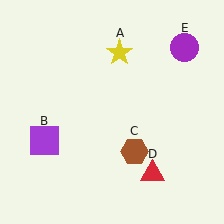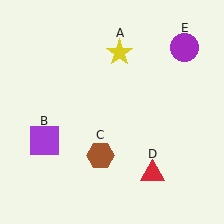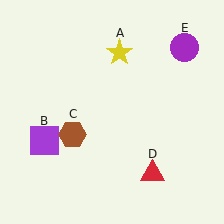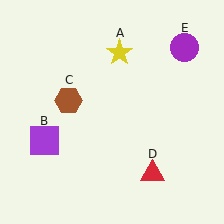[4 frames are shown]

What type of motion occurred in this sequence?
The brown hexagon (object C) rotated clockwise around the center of the scene.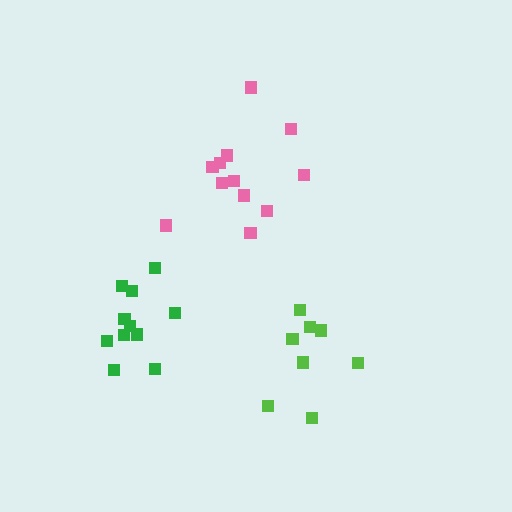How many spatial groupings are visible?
There are 3 spatial groupings.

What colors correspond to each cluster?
The clusters are colored: pink, green, lime.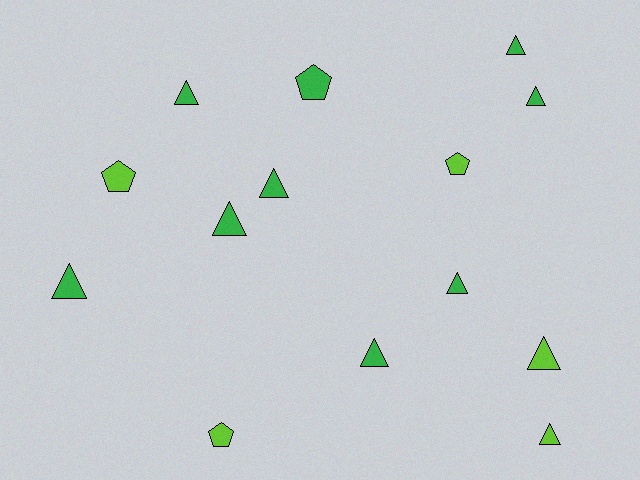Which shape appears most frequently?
Triangle, with 10 objects.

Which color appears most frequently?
Green, with 9 objects.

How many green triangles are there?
There are 8 green triangles.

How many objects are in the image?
There are 14 objects.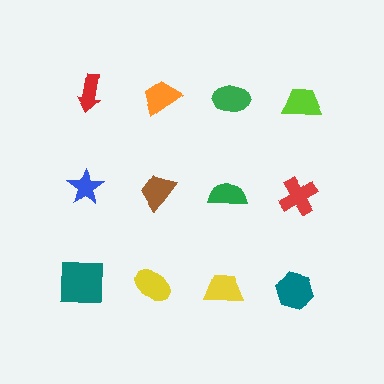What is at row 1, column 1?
A red arrow.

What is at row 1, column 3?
A green ellipse.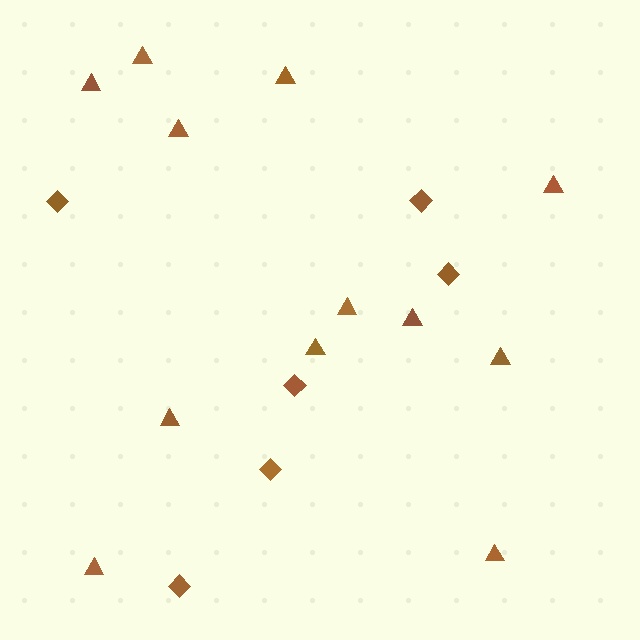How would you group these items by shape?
There are 2 groups: one group of triangles (12) and one group of diamonds (6).